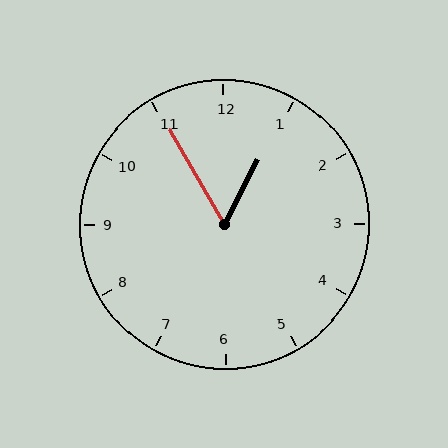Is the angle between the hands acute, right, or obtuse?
It is acute.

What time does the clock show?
12:55.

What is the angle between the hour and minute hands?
Approximately 58 degrees.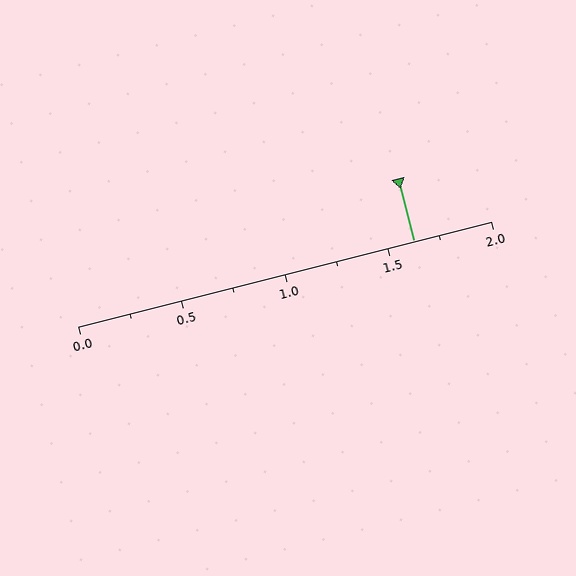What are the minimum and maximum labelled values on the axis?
The axis runs from 0.0 to 2.0.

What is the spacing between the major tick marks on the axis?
The major ticks are spaced 0.5 apart.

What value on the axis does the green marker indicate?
The marker indicates approximately 1.62.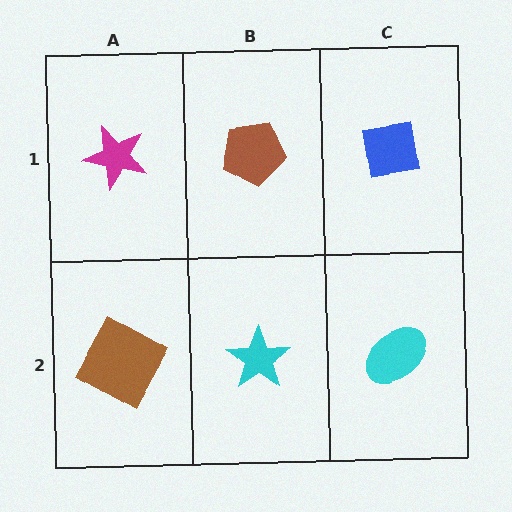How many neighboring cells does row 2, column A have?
2.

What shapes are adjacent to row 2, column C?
A blue square (row 1, column C), a cyan star (row 2, column B).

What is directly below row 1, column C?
A cyan ellipse.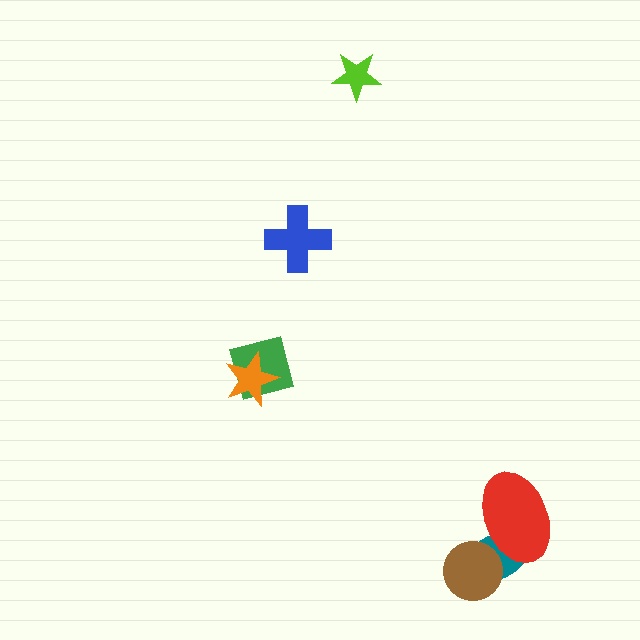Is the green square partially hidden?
Yes, it is partially covered by another shape.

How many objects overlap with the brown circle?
2 objects overlap with the brown circle.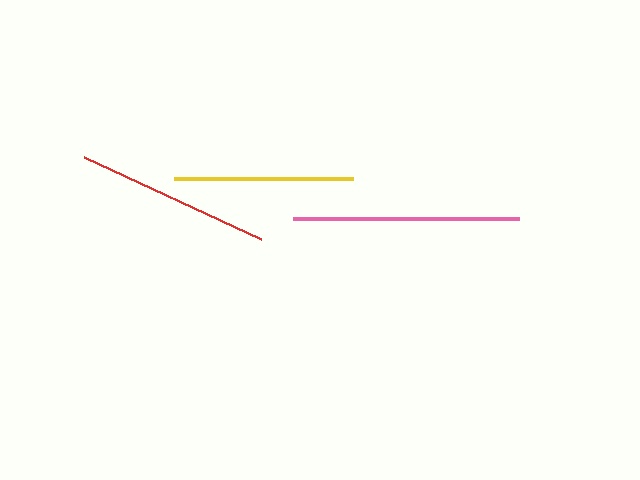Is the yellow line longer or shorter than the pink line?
The pink line is longer than the yellow line.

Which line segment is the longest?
The pink line is the longest at approximately 226 pixels.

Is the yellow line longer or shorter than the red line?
The red line is longer than the yellow line.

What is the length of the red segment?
The red segment is approximately 195 pixels long.